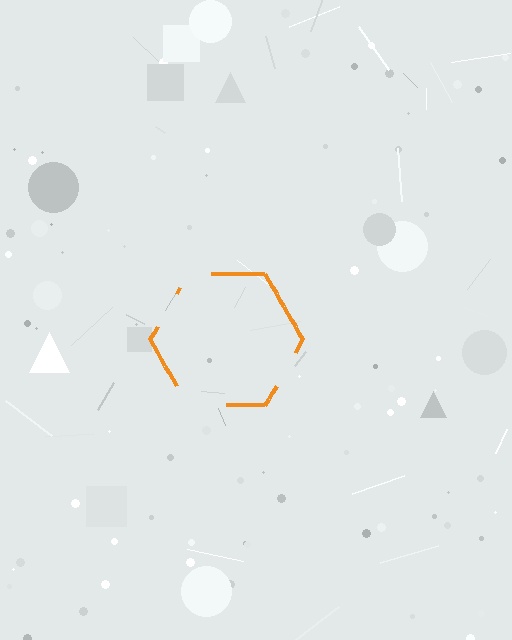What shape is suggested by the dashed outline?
The dashed outline suggests a hexagon.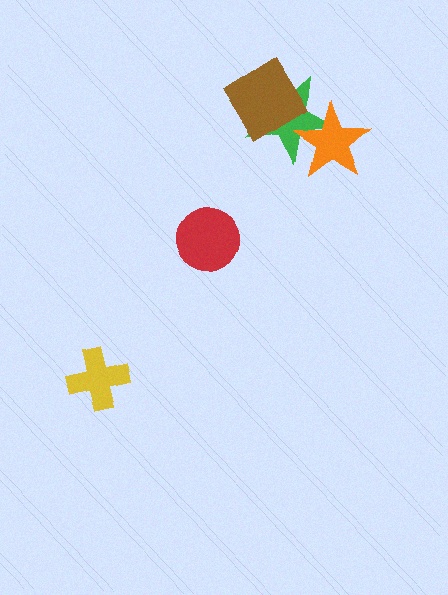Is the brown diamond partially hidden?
No, no other shape covers it.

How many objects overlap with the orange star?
1 object overlaps with the orange star.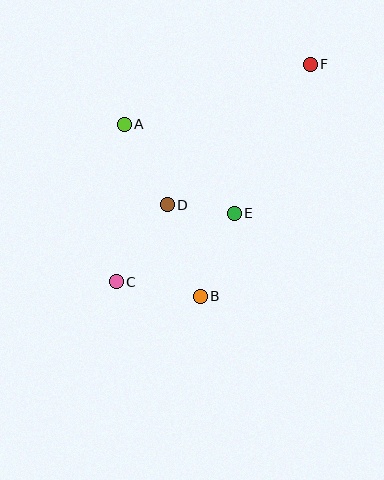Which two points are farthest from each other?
Points C and F are farthest from each other.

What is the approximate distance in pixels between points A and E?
The distance between A and E is approximately 142 pixels.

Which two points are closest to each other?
Points D and E are closest to each other.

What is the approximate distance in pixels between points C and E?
The distance between C and E is approximately 137 pixels.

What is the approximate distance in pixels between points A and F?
The distance between A and F is approximately 196 pixels.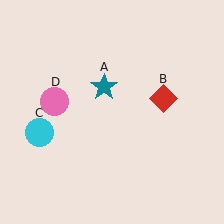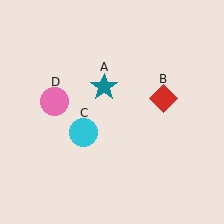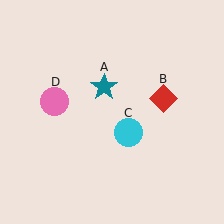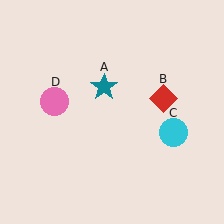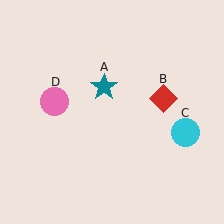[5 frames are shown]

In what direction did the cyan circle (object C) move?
The cyan circle (object C) moved right.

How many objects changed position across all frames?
1 object changed position: cyan circle (object C).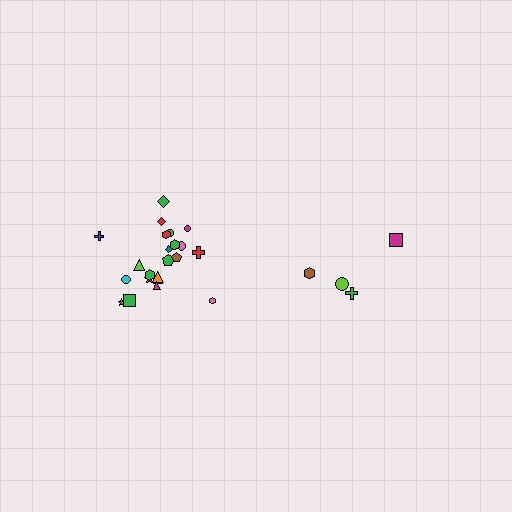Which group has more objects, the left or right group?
The left group.